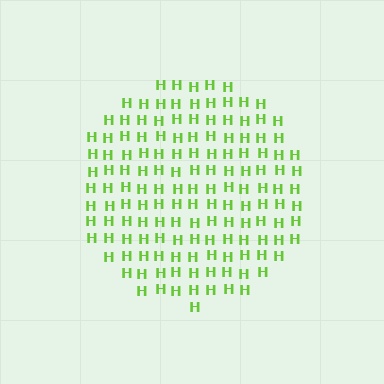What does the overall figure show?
The overall figure shows a circle.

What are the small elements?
The small elements are letter H's.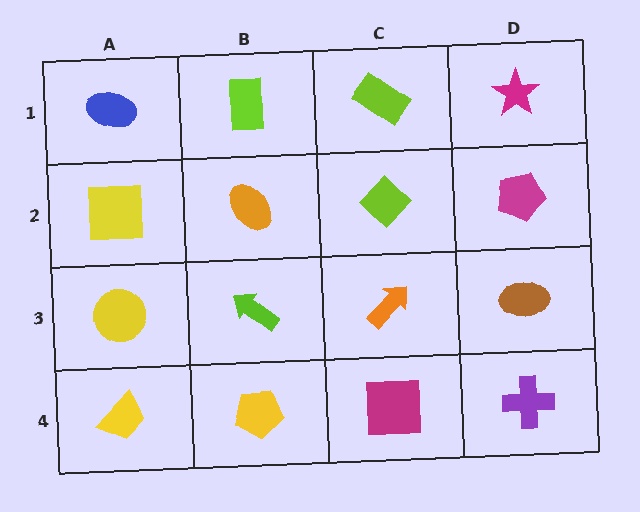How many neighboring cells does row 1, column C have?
3.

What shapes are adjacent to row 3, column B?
An orange ellipse (row 2, column B), a yellow pentagon (row 4, column B), a yellow circle (row 3, column A), an orange arrow (row 3, column C).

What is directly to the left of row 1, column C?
A lime rectangle.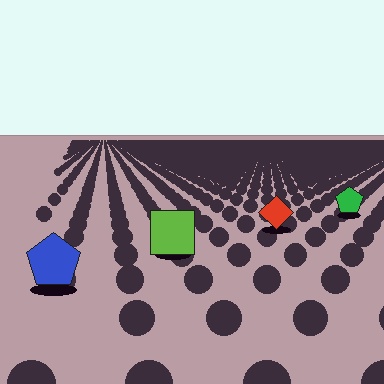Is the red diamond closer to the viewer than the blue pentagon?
No. The blue pentagon is closer — you can tell from the texture gradient: the ground texture is coarser near it.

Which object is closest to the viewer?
The blue pentagon is closest. The texture marks near it are larger and more spread out.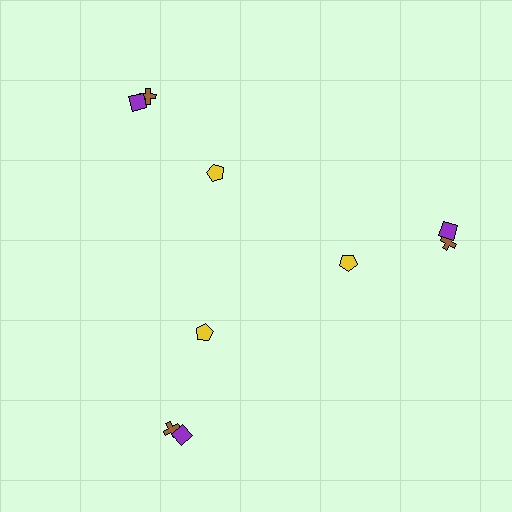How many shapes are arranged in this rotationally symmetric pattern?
There are 9 shapes, arranged in 3 groups of 3.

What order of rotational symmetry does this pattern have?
This pattern has 3-fold rotational symmetry.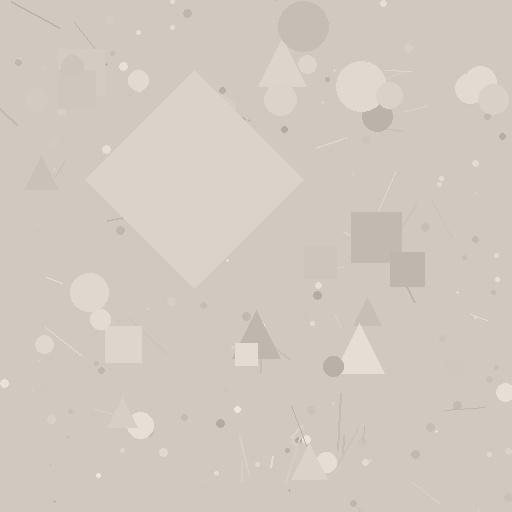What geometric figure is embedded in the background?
A diamond is embedded in the background.